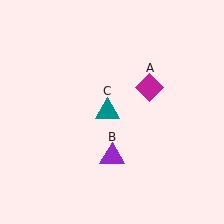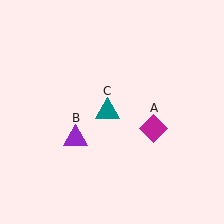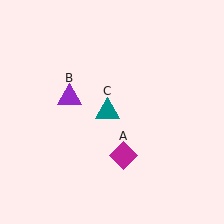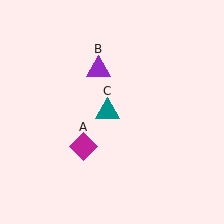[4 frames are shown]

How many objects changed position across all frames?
2 objects changed position: magenta diamond (object A), purple triangle (object B).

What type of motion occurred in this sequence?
The magenta diamond (object A), purple triangle (object B) rotated clockwise around the center of the scene.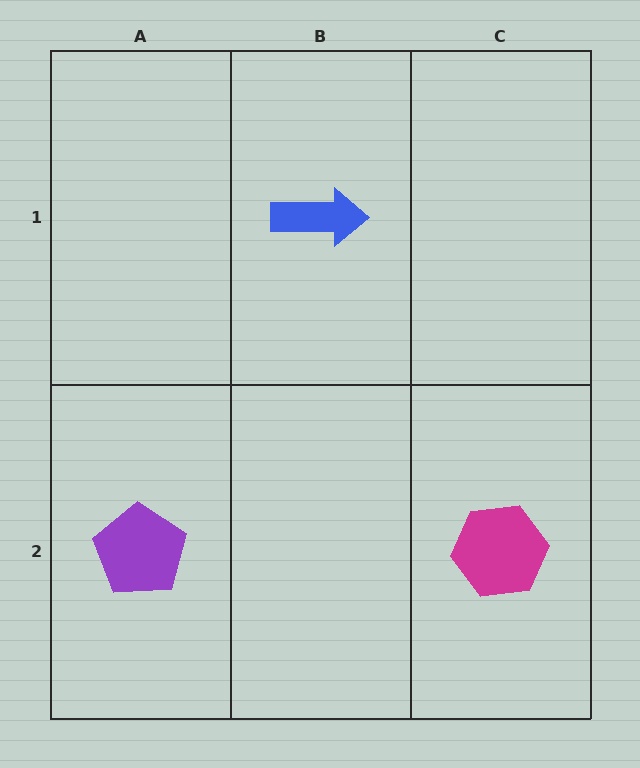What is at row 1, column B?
A blue arrow.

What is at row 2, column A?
A purple pentagon.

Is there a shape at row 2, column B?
No, that cell is empty.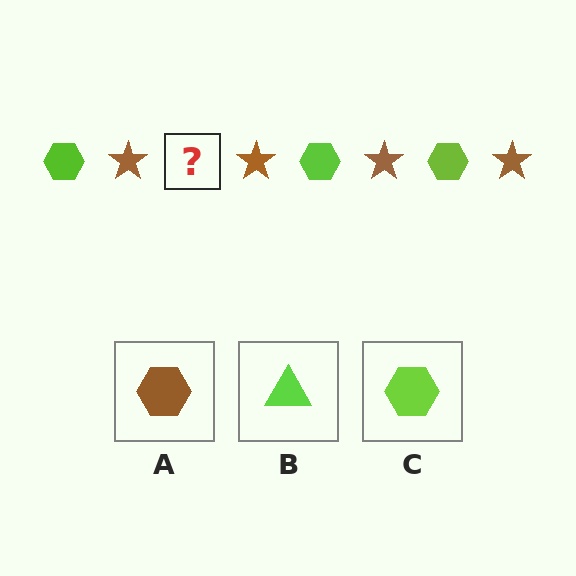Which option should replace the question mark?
Option C.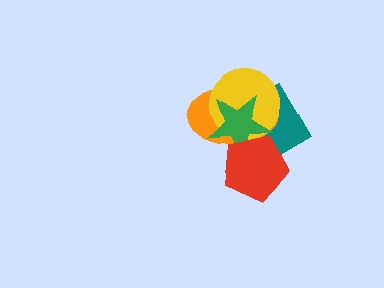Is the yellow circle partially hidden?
Yes, it is partially covered by another shape.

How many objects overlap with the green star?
4 objects overlap with the green star.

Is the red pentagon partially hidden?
No, no other shape covers it.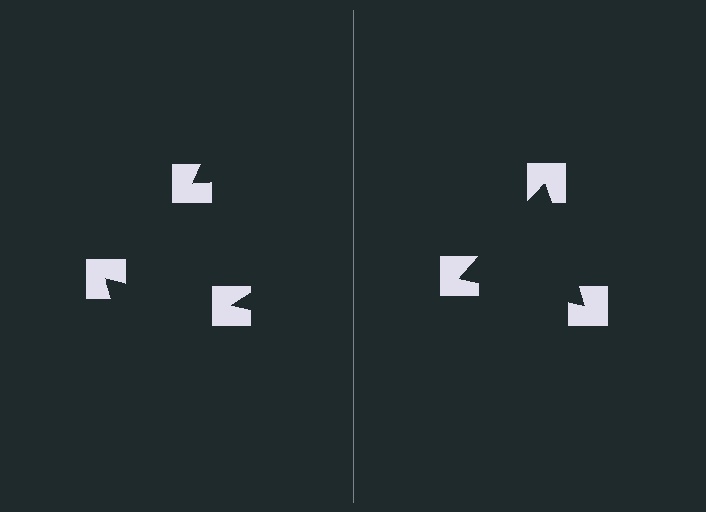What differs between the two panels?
The notched squares are positioned identically on both sides; only the wedge orientations differ. On the right they align to a triangle; on the left they are misaligned.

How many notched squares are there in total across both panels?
6 — 3 on each side.